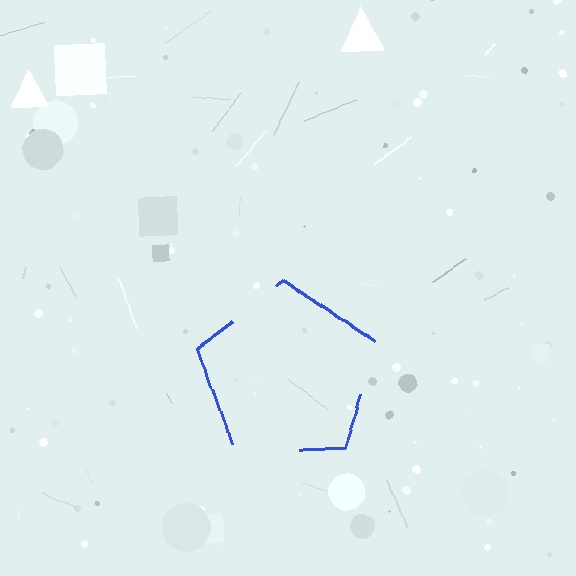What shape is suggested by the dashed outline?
The dashed outline suggests a pentagon.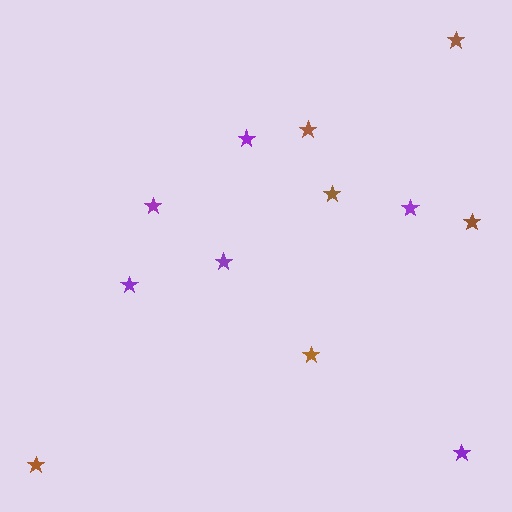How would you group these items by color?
There are 2 groups: one group of brown stars (6) and one group of purple stars (6).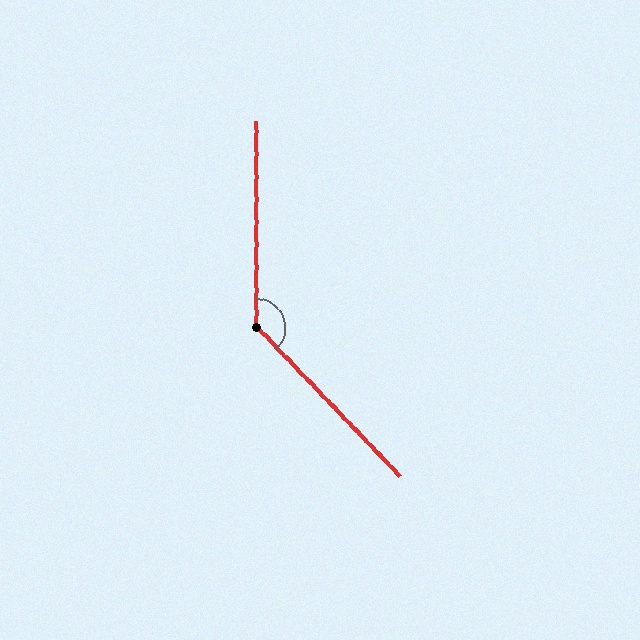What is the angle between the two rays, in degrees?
Approximately 136 degrees.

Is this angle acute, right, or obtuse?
It is obtuse.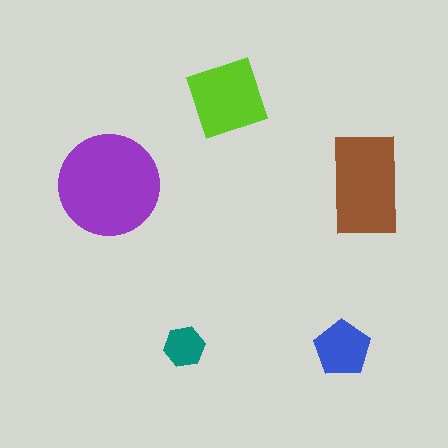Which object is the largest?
The purple circle.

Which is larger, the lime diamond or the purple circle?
The purple circle.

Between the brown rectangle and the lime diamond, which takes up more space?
The brown rectangle.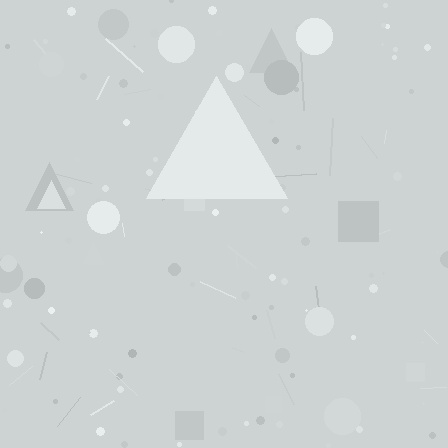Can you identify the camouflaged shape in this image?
The camouflaged shape is a triangle.